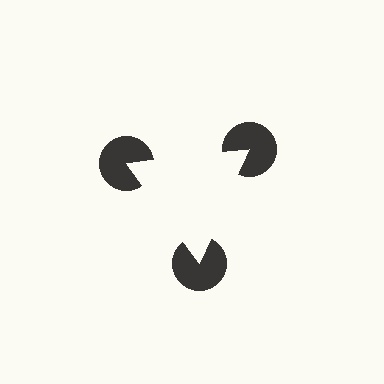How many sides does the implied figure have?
3 sides.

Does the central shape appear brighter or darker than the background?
It typically appears slightly brighter than the background, even though no actual brightness change is drawn.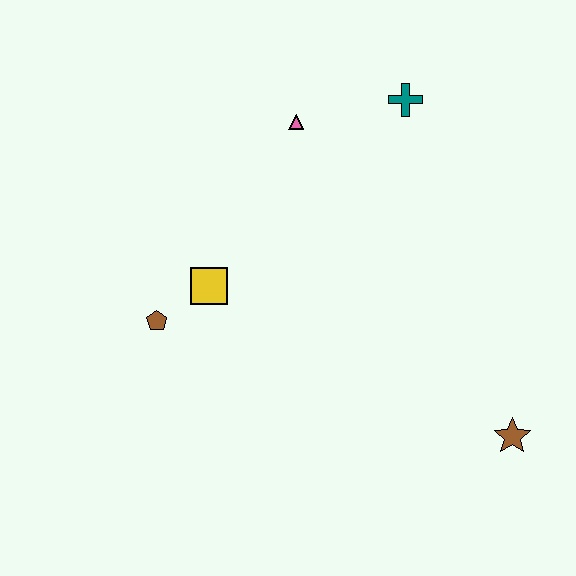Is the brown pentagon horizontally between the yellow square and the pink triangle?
No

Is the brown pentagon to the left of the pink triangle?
Yes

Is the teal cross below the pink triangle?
No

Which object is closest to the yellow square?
The brown pentagon is closest to the yellow square.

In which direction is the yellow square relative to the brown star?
The yellow square is to the left of the brown star.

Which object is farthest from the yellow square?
The brown star is farthest from the yellow square.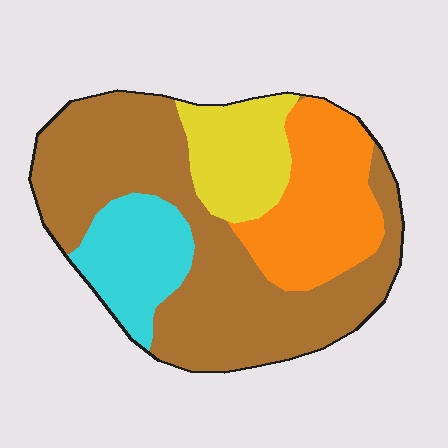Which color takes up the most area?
Brown, at roughly 50%.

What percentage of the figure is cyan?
Cyan takes up less than a quarter of the figure.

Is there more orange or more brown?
Brown.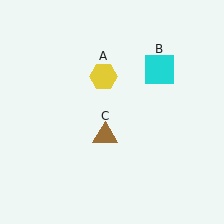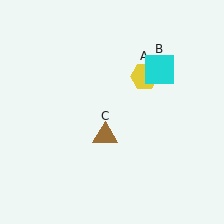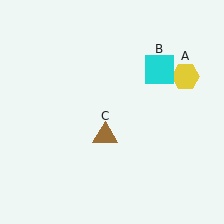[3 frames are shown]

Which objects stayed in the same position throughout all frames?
Cyan square (object B) and brown triangle (object C) remained stationary.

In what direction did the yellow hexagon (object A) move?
The yellow hexagon (object A) moved right.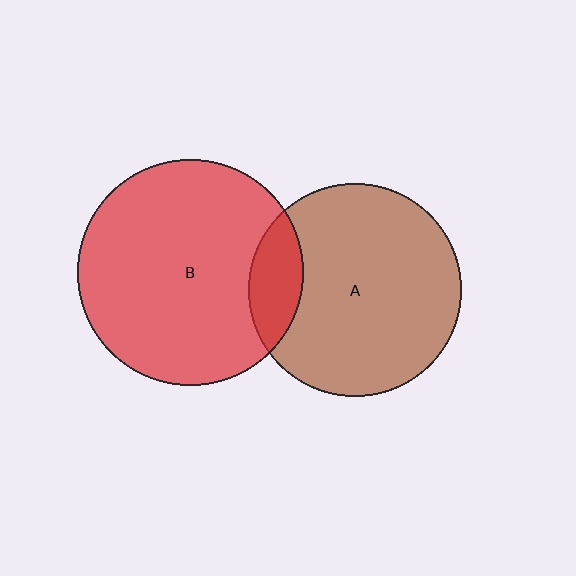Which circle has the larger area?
Circle B (red).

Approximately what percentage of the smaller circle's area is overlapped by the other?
Approximately 15%.